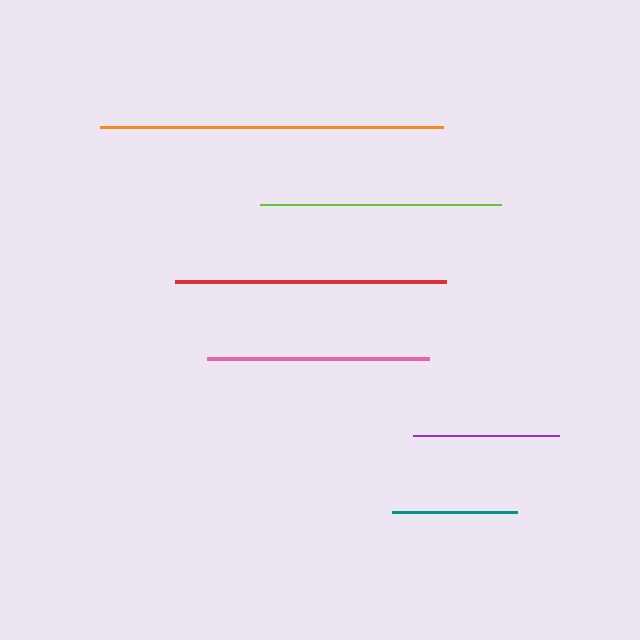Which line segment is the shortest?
The teal line is the shortest at approximately 125 pixels.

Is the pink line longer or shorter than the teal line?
The pink line is longer than the teal line.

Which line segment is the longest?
The orange line is the longest at approximately 343 pixels.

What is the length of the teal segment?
The teal segment is approximately 125 pixels long.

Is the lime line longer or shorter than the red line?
The red line is longer than the lime line.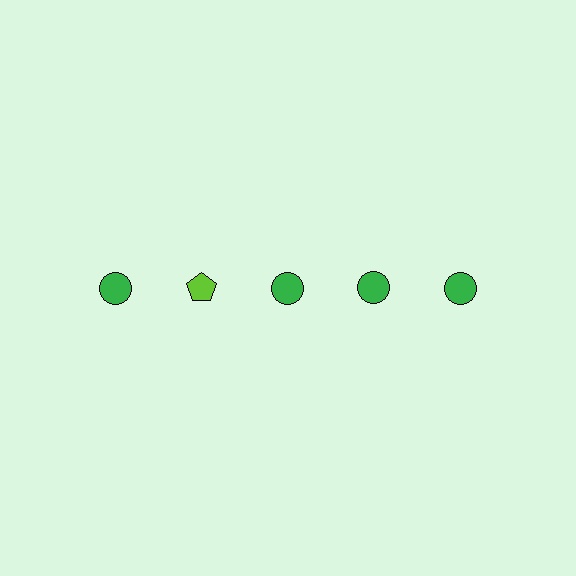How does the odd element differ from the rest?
It differs in both color (lime instead of green) and shape (pentagon instead of circle).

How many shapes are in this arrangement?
There are 5 shapes arranged in a grid pattern.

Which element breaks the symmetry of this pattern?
The lime pentagon in the top row, second from left column breaks the symmetry. All other shapes are green circles.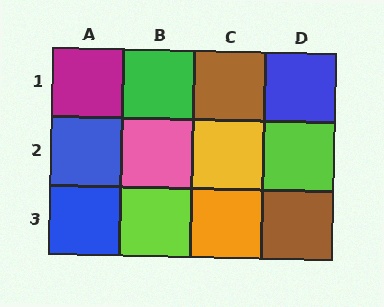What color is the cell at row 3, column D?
Brown.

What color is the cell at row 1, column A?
Magenta.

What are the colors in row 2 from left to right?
Blue, pink, yellow, lime.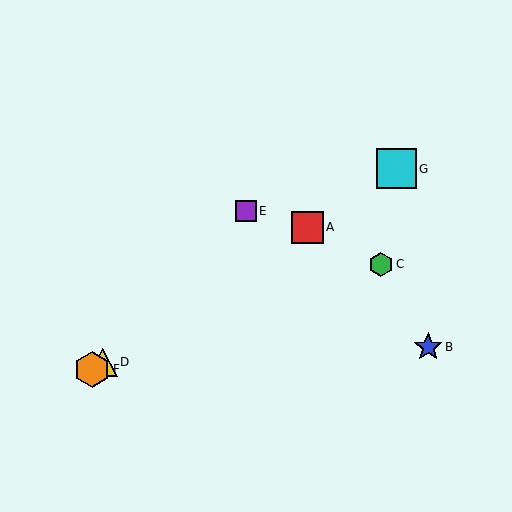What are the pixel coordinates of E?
Object E is at (246, 211).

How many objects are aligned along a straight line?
4 objects (A, D, F, G) are aligned along a straight line.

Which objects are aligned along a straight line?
Objects A, D, F, G are aligned along a straight line.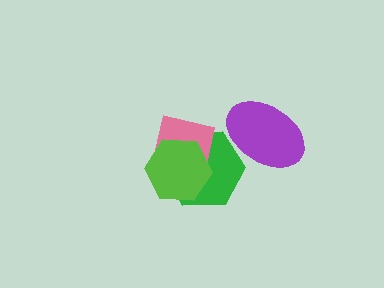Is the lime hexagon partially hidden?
No, no other shape covers it.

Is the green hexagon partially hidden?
Yes, it is partially covered by another shape.